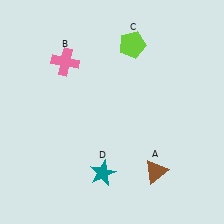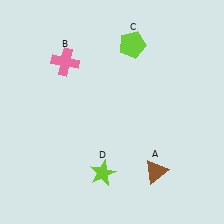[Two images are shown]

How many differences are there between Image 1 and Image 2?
There is 1 difference between the two images.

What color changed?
The star (D) changed from teal in Image 1 to lime in Image 2.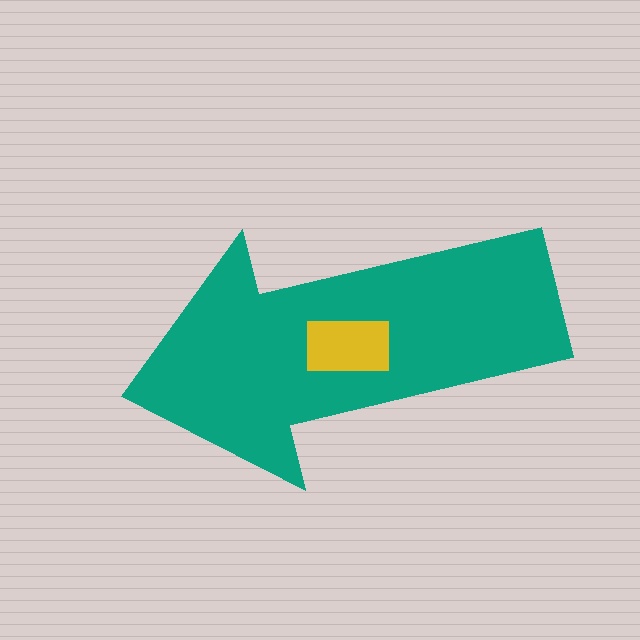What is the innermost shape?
The yellow rectangle.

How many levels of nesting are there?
2.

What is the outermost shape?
The teal arrow.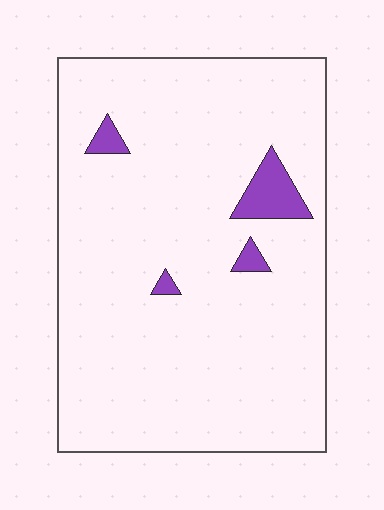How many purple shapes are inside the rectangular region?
4.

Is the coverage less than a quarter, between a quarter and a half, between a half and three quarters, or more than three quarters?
Less than a quarter.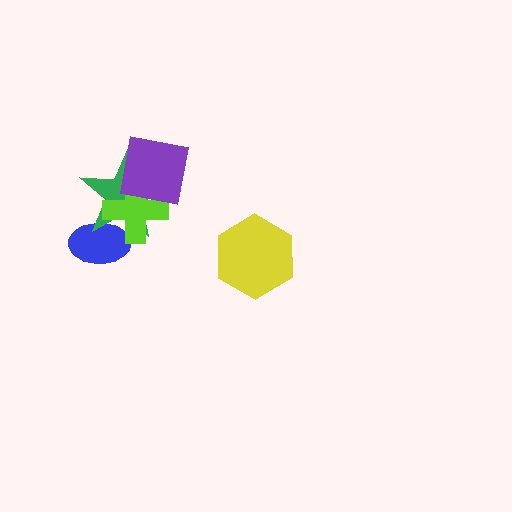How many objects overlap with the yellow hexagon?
0 objects overlap with the yellow hexagon.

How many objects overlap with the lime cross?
3 objects overlap with the lime cross.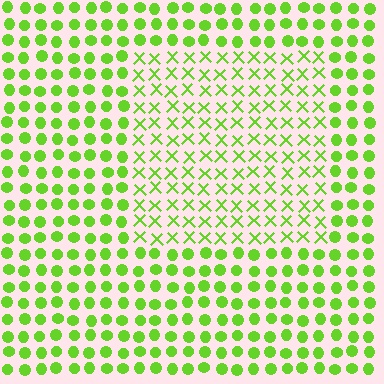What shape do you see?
I see a rectangle.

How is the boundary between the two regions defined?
The boundary is defined by a change in element shape: X marks inside vs. circles outside. All elements share the same color and spacing.